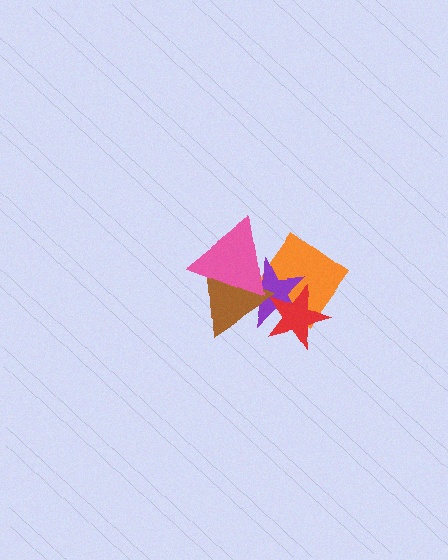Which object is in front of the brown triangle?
The pink triangle is in front of the brown triangle.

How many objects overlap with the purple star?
4 objects overlap with the purple star.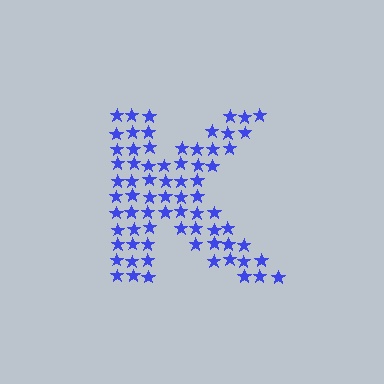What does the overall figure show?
The overall figure shows the letter K.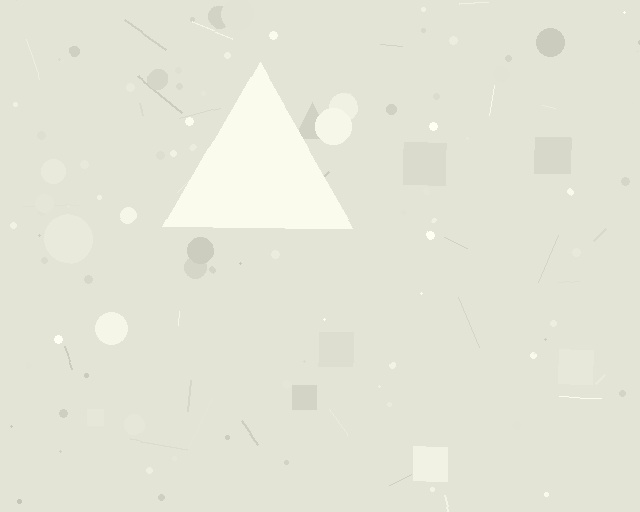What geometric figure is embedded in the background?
A triangle is embedded in the background.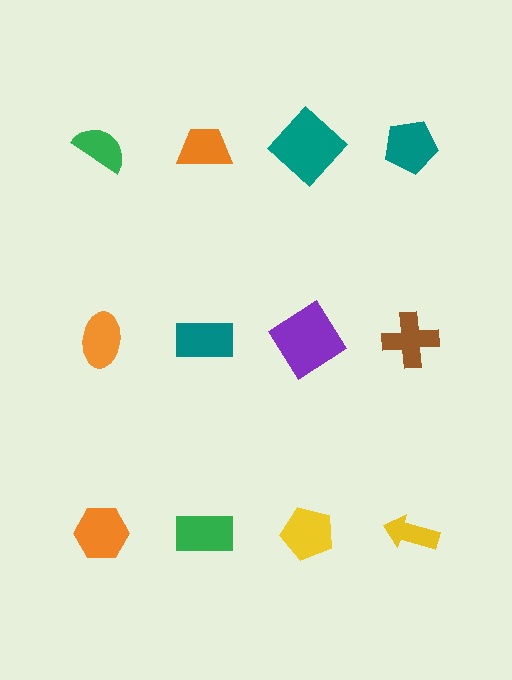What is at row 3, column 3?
A yellow pentagon.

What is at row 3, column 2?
A green rectangle.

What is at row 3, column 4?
A yellow arrow.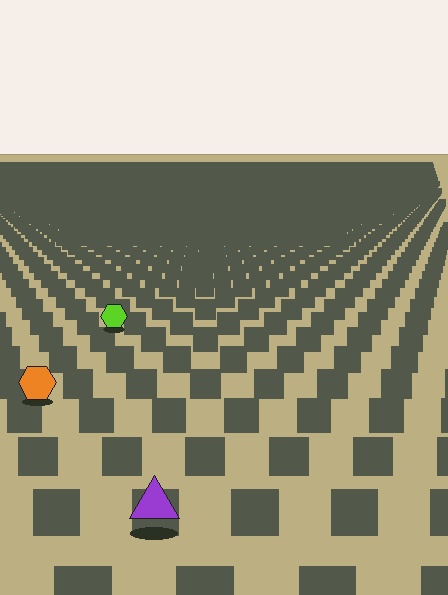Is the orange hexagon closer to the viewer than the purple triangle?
No. The purple triangle is closer — you can tell from the texture gradient: the ground texture is coarser near it.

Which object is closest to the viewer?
The purple triangle is closest. The texture marks near it are larger and more spread out.